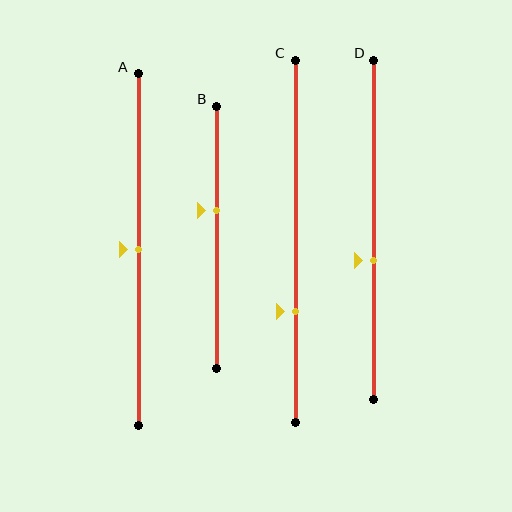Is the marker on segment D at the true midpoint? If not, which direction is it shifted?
No, the marker on segment D is shifted downward by about 9% of the segment length.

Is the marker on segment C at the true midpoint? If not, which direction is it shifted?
No, the marker on segment C is shifted downward by about 19% of the segment length.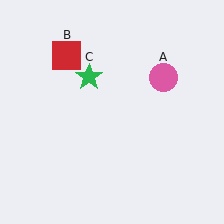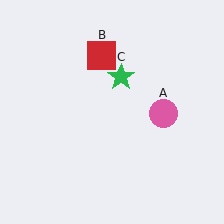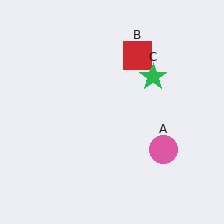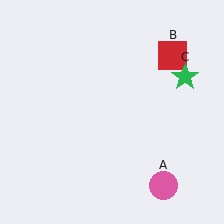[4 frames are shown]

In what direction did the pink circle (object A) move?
The pink circle (object A) moved down.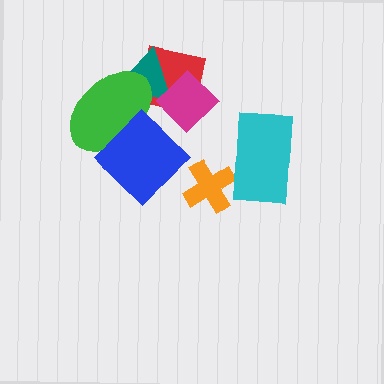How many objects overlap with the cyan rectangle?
1 object overlaps with the cyan rectangle.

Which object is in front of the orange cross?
The cyan rectangle is in front of the orange cross.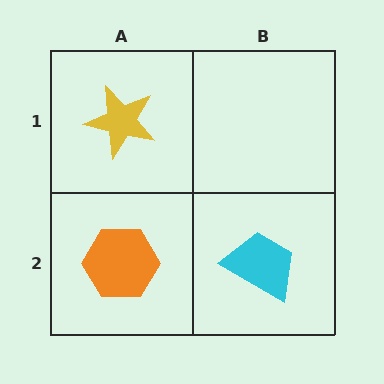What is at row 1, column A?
A yellow star.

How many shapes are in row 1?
1 shape.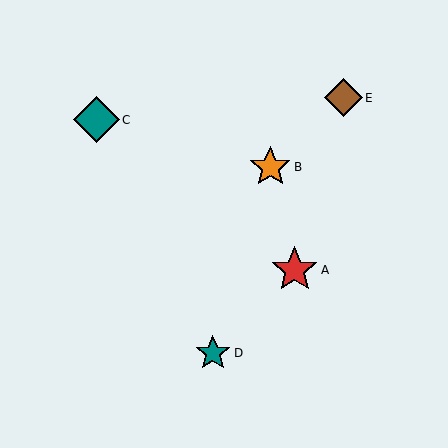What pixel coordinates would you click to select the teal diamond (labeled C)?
Click at (96, 120) to select the teal diamond C.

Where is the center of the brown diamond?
The center of the brown diamond is at (344, 98).